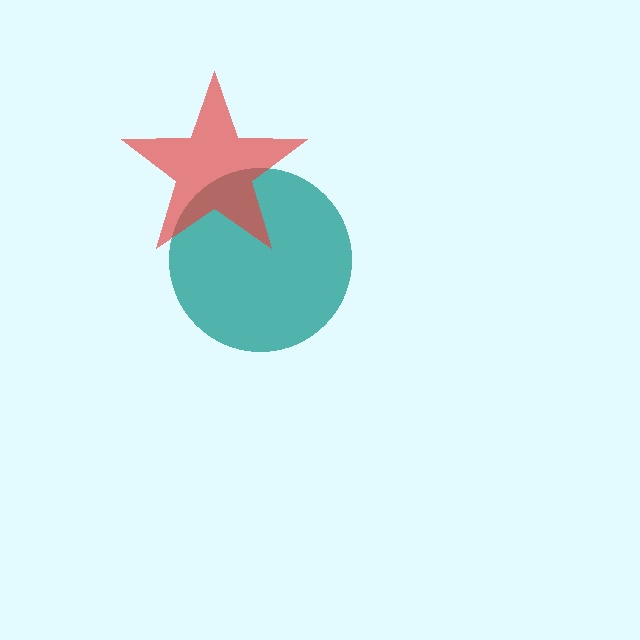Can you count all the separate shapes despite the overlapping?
Yes, there are 2 separate shapes.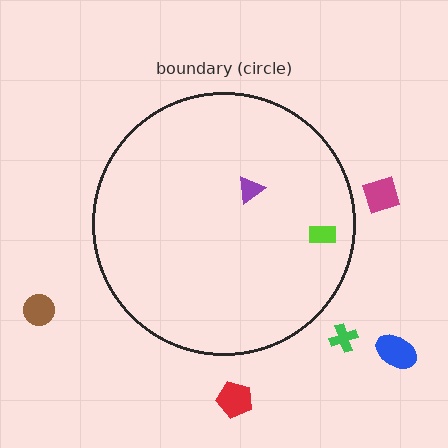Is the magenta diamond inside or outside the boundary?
Outside.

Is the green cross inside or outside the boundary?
Outside.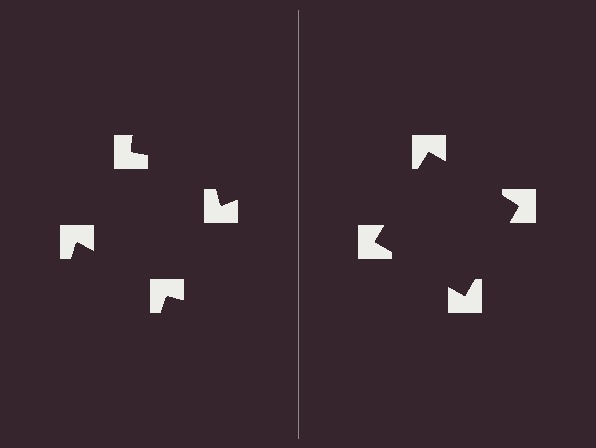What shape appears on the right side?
An illusory square.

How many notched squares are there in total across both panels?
8 — 4 on each side.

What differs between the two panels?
The notched squares are positioned identically on both sides; only the wedge orientations differ. On the right they align to a square; on the left they are misaligned.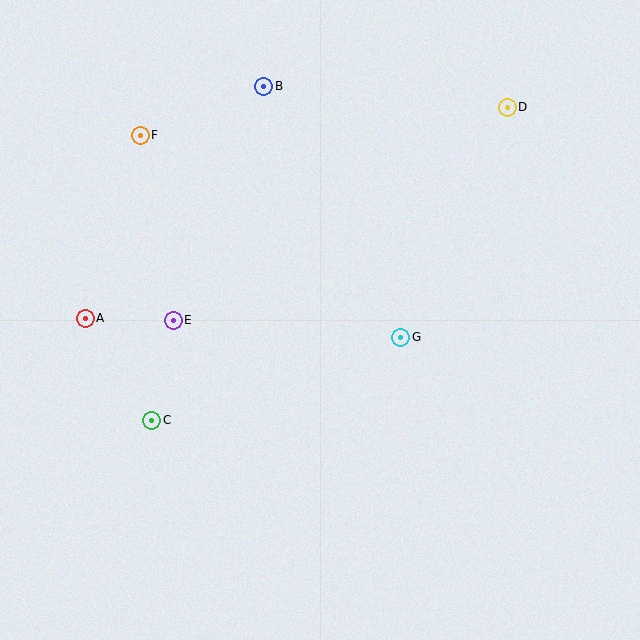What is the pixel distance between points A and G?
The distance between A and G is 317 pixels.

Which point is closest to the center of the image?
Point G at (401, 338) is closest to the center.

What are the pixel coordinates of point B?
Point B is at (264, 86).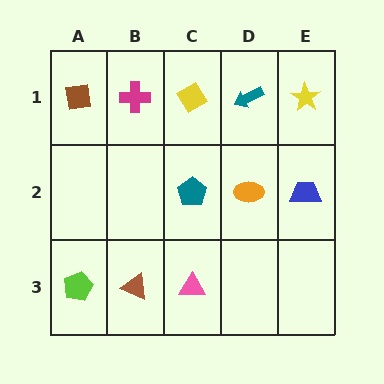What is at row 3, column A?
A lime pentagon.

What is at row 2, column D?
An orange ellipse.